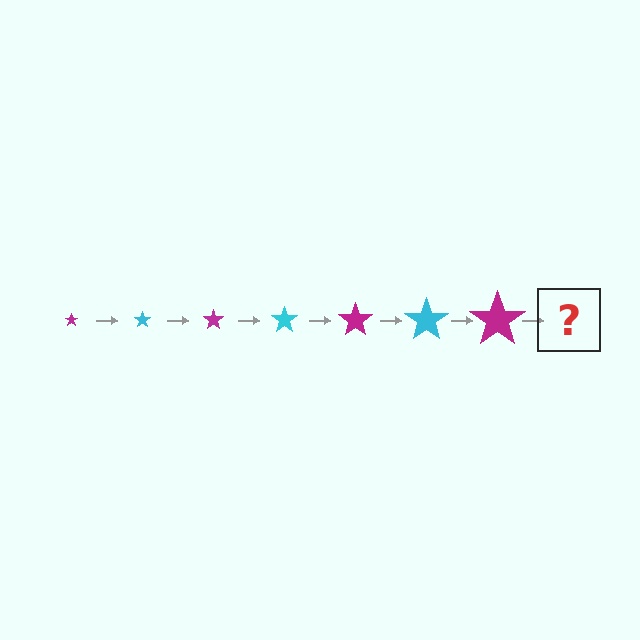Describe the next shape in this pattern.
It should be a cyan star, larger than the previous one.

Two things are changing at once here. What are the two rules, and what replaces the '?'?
The two rules are that the star grows larger each step and the color cycles through magenta and cyan. The '?' should be a cyan star, larger than the previous one.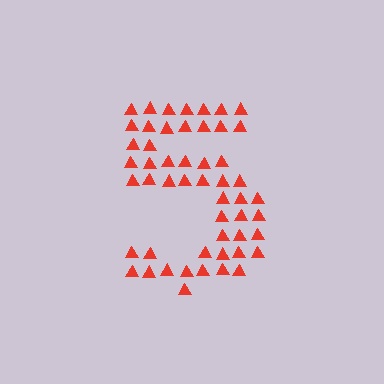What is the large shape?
The large shape is the digit 5.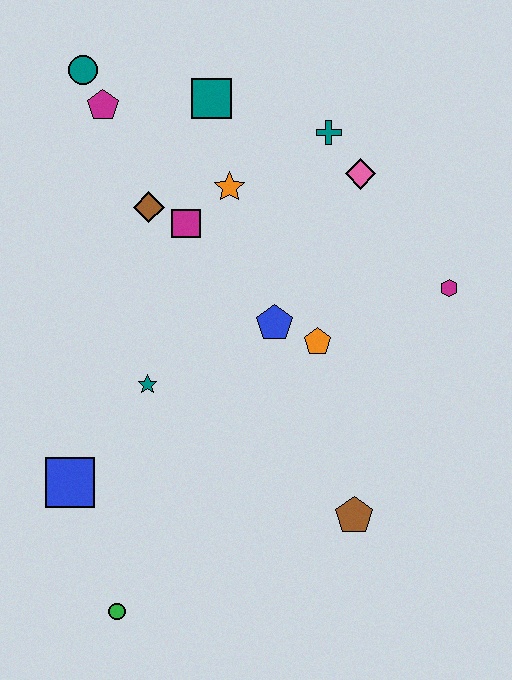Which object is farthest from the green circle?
The teal circle is farthest from the green circle.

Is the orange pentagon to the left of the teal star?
No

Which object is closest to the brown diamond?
The magenta square is closest to the brown diamond.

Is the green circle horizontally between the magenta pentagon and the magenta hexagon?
Yes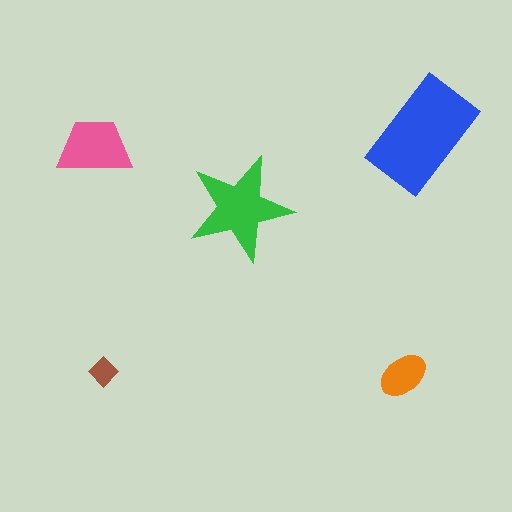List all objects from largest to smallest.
The blue rectangle, the green star, the pink trapezoid, the orange ellipse, the brown diamond.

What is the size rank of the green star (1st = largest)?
2nd.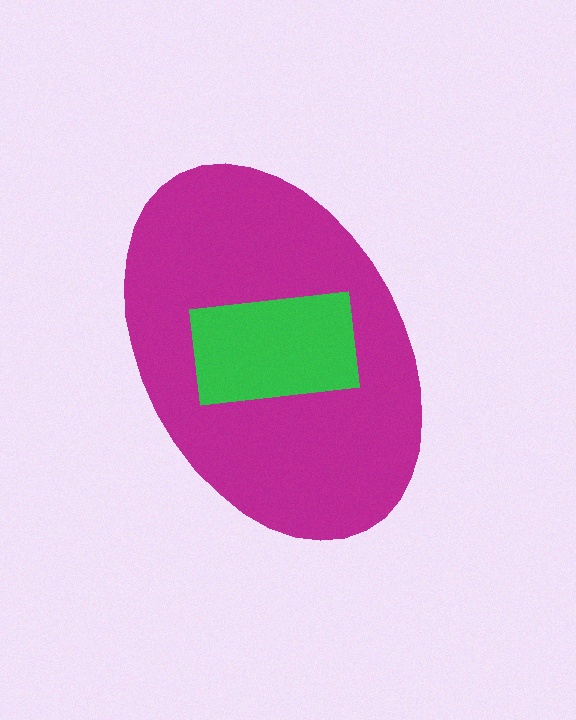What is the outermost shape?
The magenta ellipse.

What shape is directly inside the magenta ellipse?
The green rectangle.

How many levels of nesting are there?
2.